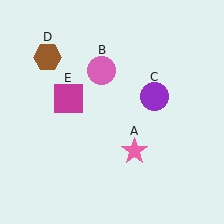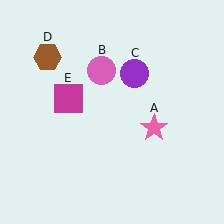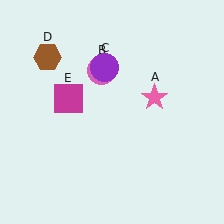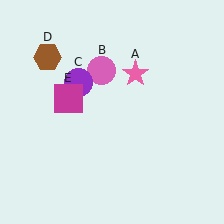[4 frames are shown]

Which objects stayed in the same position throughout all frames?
Pink circle (object B) and brown hexagon (object D) and magenta square (object E) remained stationary.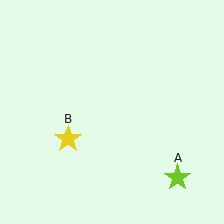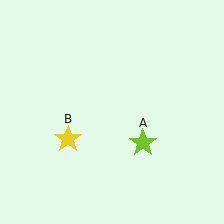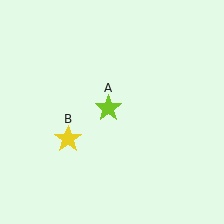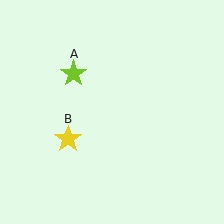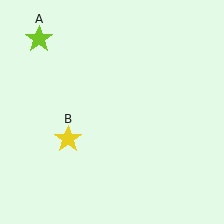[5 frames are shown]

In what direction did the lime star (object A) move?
The lime star (object A) moved up and to the left.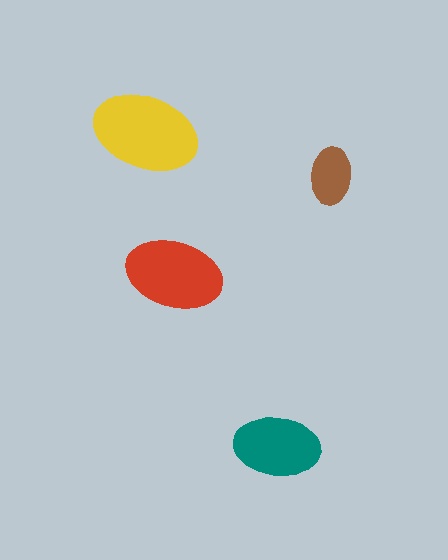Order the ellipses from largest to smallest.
the yellow one, the red one, the teal one, the brown one.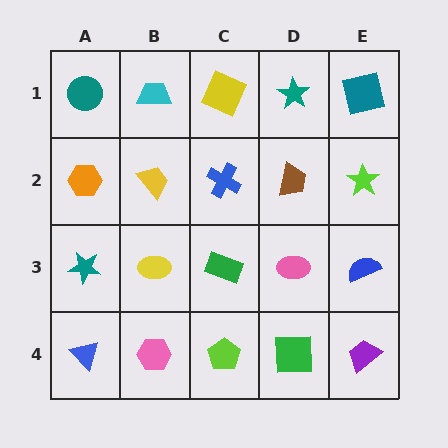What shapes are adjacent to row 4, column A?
A teal star (row 3, column A), a pink hexagon (row 4, column B).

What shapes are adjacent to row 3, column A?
An orange hexagon (row 2, column A), a blue triangle (row 4, column A), a yellow ellipse (row 3, column B).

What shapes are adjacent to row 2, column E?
A teal square (row 1, column E), a blue semicircle (row 3, column E), a brown trapezoid (row 2, column D).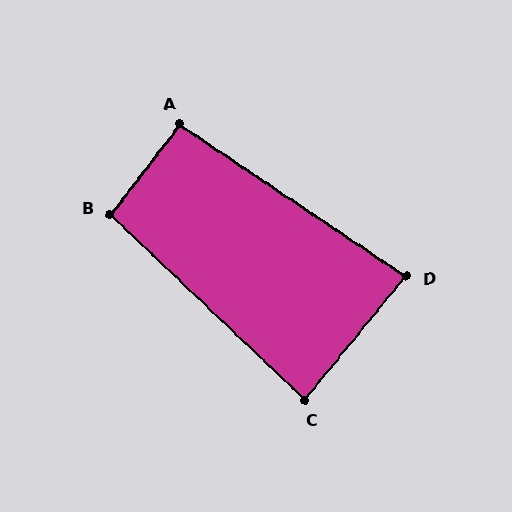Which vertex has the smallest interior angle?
D, at approximately 84 degrees.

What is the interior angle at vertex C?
Approximately 86 degrees (approximately right).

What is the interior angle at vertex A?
Approximately 94 degrees (approximately right).